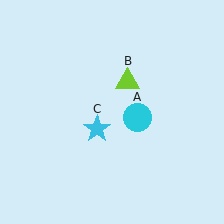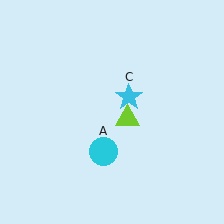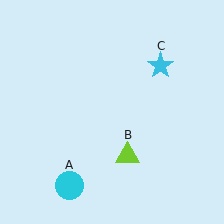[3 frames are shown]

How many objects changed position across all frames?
3 objects changed position: cyan circle (object A), lime triangle (object B), cyan star (object C).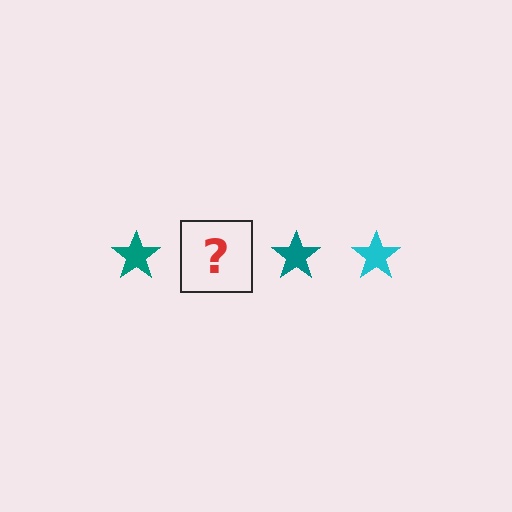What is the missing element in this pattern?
The missing element is a cyan star.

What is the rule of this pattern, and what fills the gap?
The rule is that the pattern cycles through teal, cyan stars. The gap should be filled with a cyan star.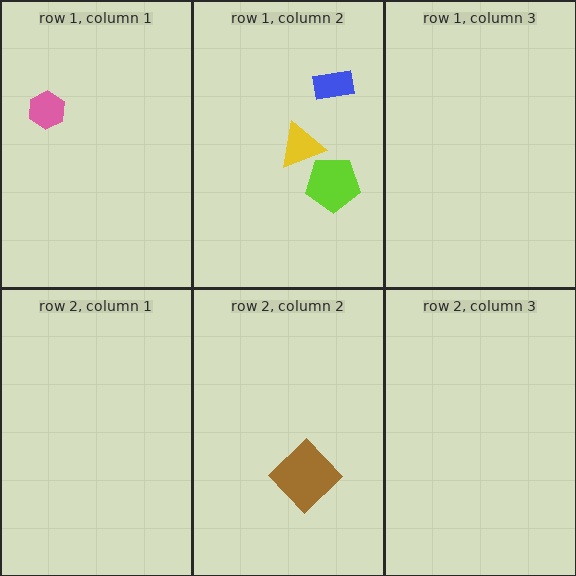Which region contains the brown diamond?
The row 2, column 2 region.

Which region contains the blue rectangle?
The row 1, column 2 region.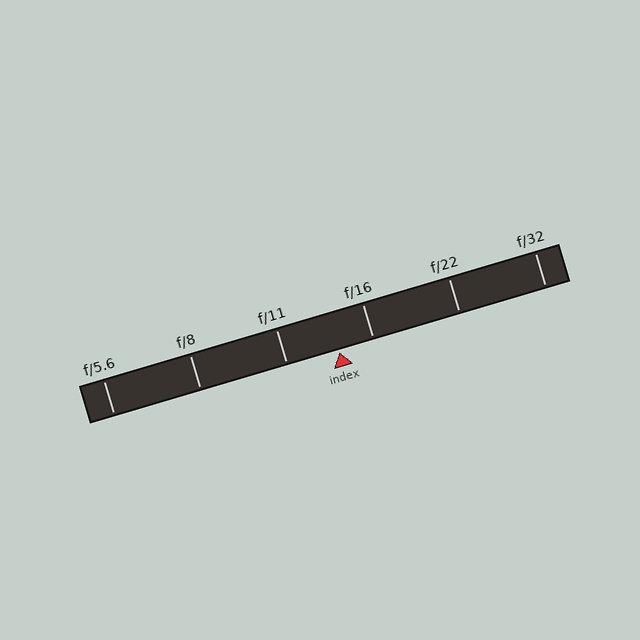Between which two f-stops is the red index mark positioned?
The index mark is between f/11 and f/16.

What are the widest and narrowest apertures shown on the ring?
The widest aperture shown is f/5.6 and the narrowest is f/32.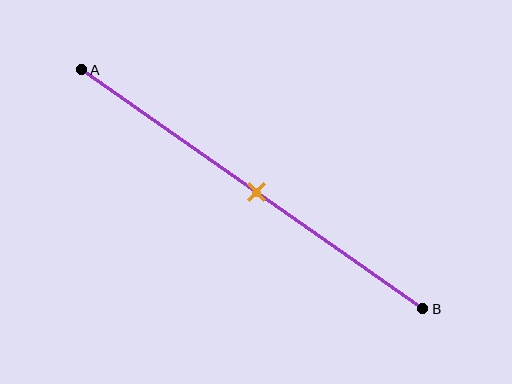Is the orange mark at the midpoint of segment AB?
Yes, the mark is approximately at the midpoint.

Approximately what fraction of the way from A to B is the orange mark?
The orange mark is approximately 50% of the way from A to B.